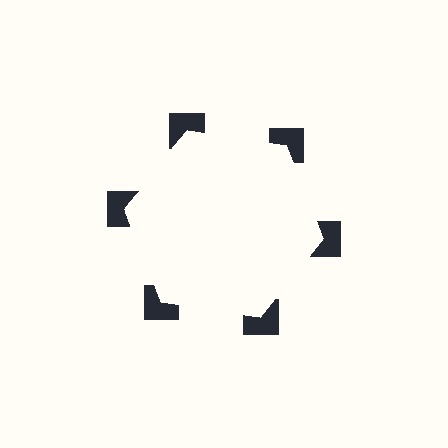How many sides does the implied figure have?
6 sides.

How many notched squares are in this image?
There are 6 — one at each vertex of the illusory hexagon.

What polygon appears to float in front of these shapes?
An illusory hexagon — its edges are inferred from the aligned wedge cuts in the notched squares, not physically drawn.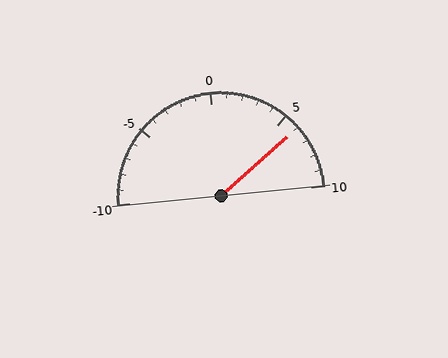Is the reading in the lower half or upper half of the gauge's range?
The reading is in the upper half of the range (-10 to 10).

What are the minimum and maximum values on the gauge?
The gauge ranges from -10 to 10.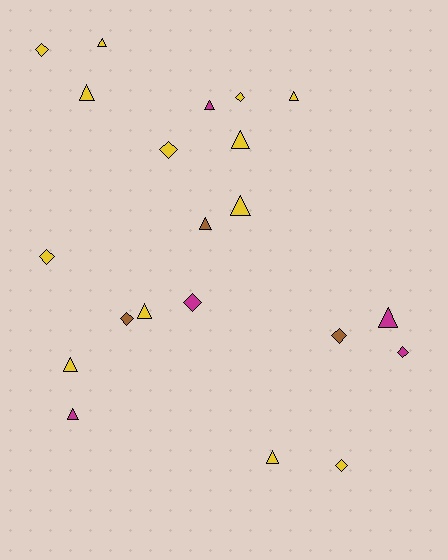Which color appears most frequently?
Yellow, with 13 objects.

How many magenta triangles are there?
There are 3 magenta triangles.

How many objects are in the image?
There are 21 objects.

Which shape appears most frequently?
Triangle, with 12 objects.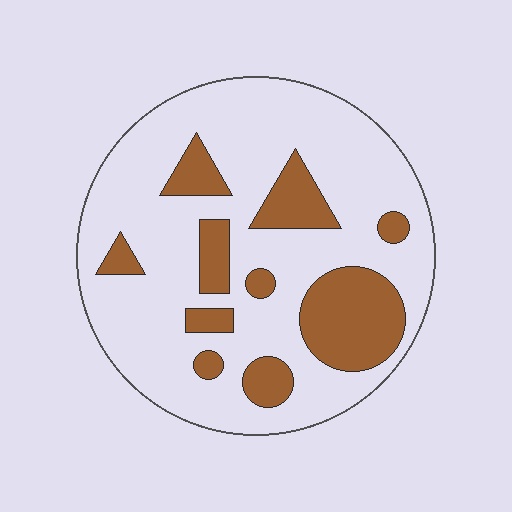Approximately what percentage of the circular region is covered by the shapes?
Approximately 25%.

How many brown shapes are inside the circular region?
10.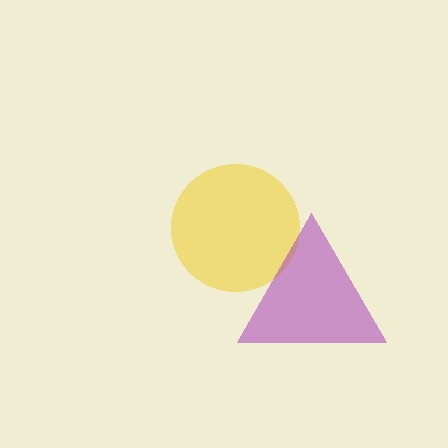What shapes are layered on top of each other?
The layered shapes are: a yellow circle, a purple triangle.